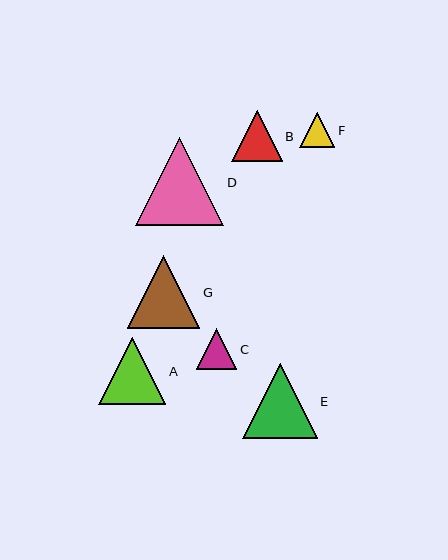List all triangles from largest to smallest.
From largest to smallest: D, E, G, A, B, C, F.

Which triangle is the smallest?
Triangle F is the smallest with a size of approximately 35 pixels.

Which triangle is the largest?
Triangle D is the largest with a size of approximately 88 pixels.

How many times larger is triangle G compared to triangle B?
Triangle G is approximately 1.4 times the size of triangle B.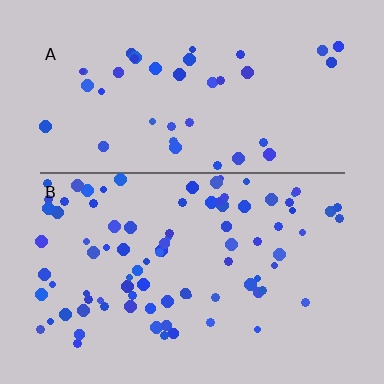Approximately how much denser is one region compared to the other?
Approximately 2.1× — region B over region A.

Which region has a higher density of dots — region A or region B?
B (the bottom).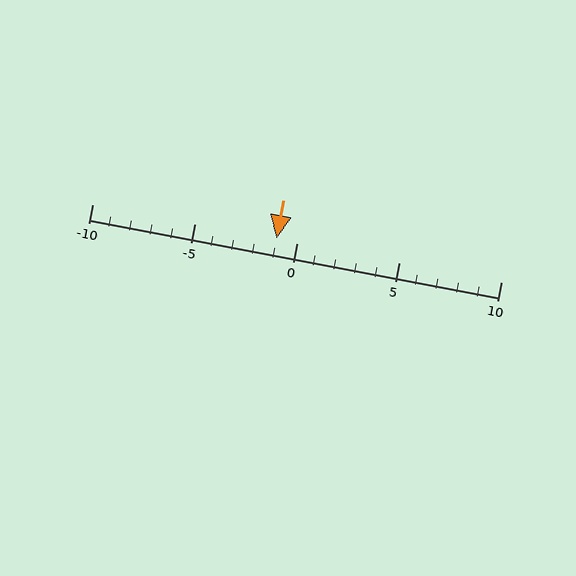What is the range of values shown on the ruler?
The ruler shows values from -10 to 10.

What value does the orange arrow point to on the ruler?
The orange arrow points to approximately -1.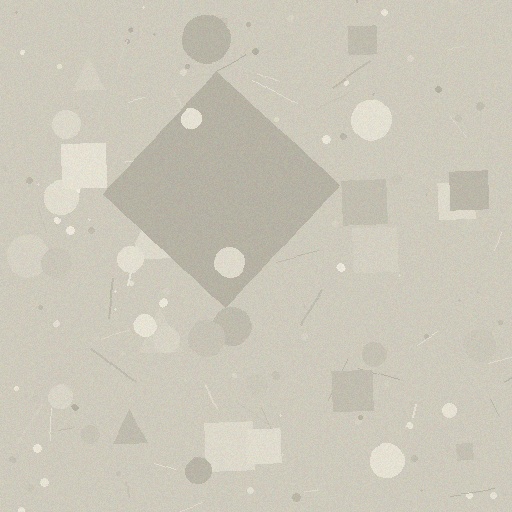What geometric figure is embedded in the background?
A diamond is embedded in the background.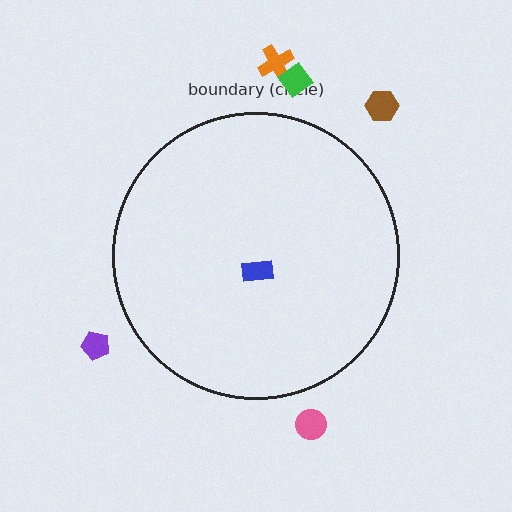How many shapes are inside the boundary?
1 inside, 5 outside.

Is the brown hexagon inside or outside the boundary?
Outside.